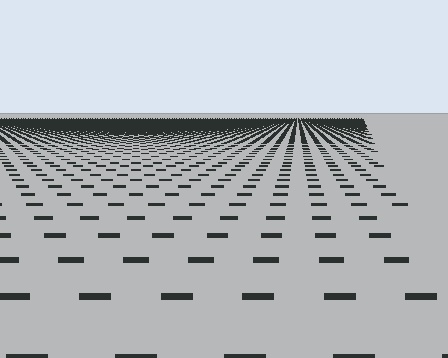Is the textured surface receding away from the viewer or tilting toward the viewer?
The surface is receding away from the viewer. Texture elements get smaller and denser toward the top.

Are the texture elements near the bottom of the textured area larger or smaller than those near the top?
Larger. Near the bottom, elements are closer to the viewer and appear at a bigger on-screen size.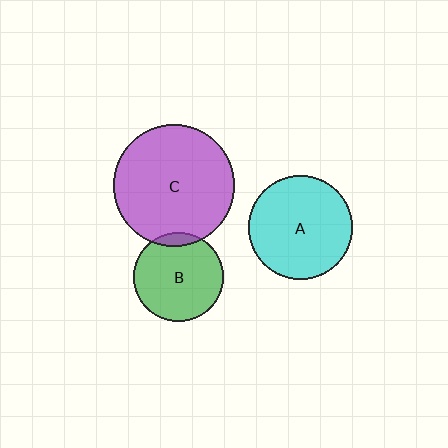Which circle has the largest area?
Circle C (purple).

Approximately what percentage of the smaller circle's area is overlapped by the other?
Approximately 10%.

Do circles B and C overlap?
Yes.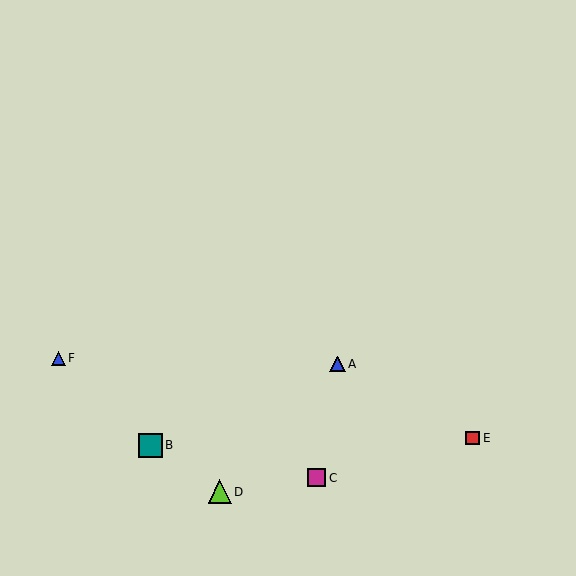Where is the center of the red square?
The center of the red square is at (473, 438).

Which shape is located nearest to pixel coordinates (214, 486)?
The lime triangle (labeled D) at (220, 492) is nearest to that location.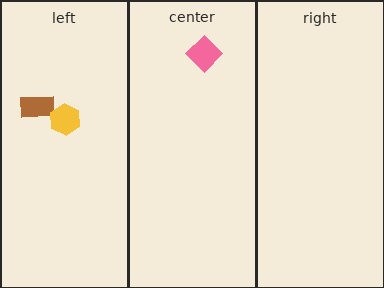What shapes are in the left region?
The brown rectangle, the yellow hexagon.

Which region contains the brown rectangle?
The left region.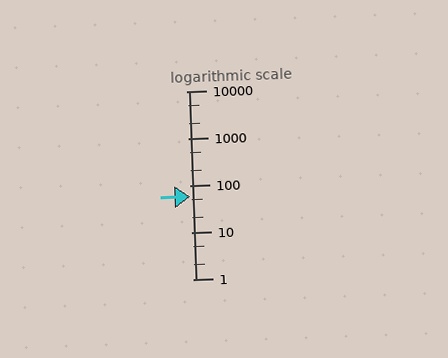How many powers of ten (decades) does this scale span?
The scale spans 4 decades, from 1 to 10000.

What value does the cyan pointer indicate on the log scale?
The pointer indicates approximately 58.